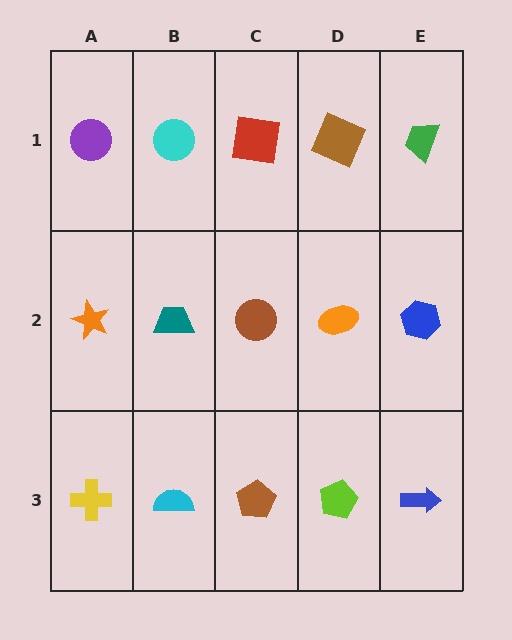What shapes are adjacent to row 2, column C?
A red square (row 1, column C), a brown pentagon (row 3, column C), a teal trapezoid (row 2, column B), an orange ellipse (row 2, column D).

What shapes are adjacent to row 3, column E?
A blue hexagon (row 2, column E), a lime pentagon (row 3, column D).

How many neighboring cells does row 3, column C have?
3.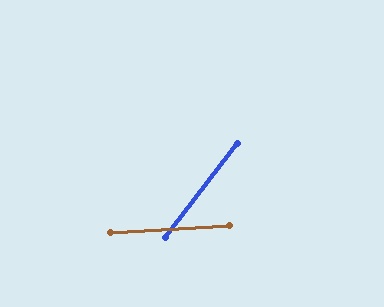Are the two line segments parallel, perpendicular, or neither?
Neither parallel nor perpendicular — they differ by about 49°.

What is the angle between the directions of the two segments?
Approximately 49 degrees.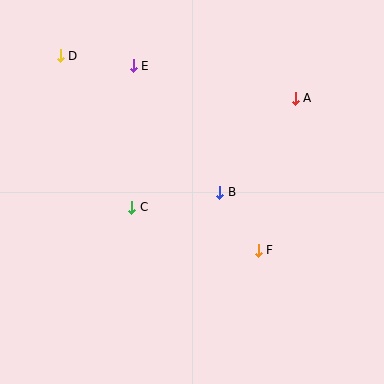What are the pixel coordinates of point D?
Point D is at (60, 56).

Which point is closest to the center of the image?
Point B at (220, 192) is closest to the center.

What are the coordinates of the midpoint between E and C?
The midpoint between E and C is at (133, 137).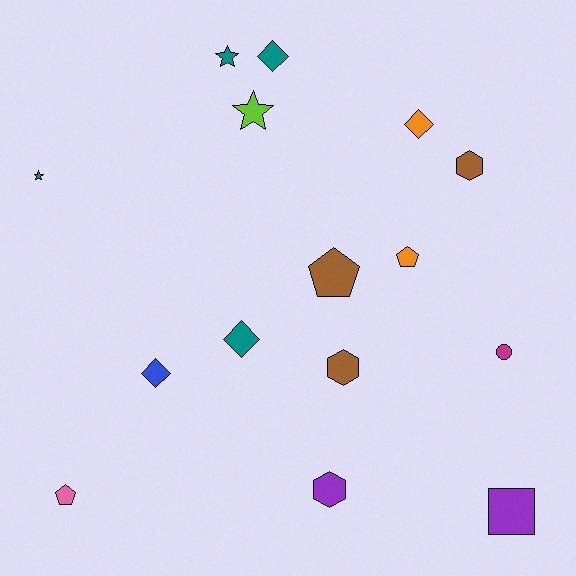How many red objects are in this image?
There are no red objects.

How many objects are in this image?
There are 15 objects.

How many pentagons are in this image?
There are 3 pentagons.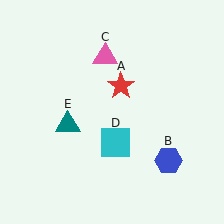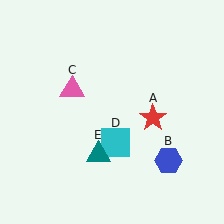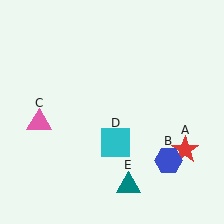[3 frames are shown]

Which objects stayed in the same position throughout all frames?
Blue hexagon (object B) and cyan square (object D) remained stationary.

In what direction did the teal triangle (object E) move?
The teal triangle (object E) moved down and to the right.